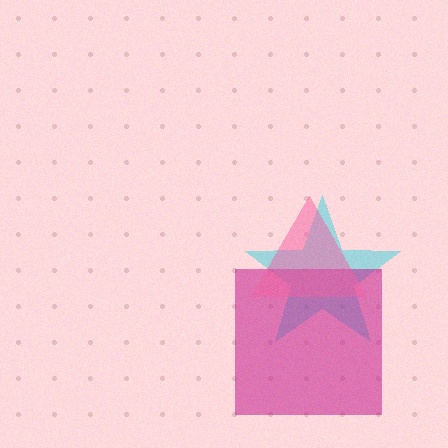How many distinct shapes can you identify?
There are 3 distinct shapes: a cyan star, a magenta square, a pink triangle.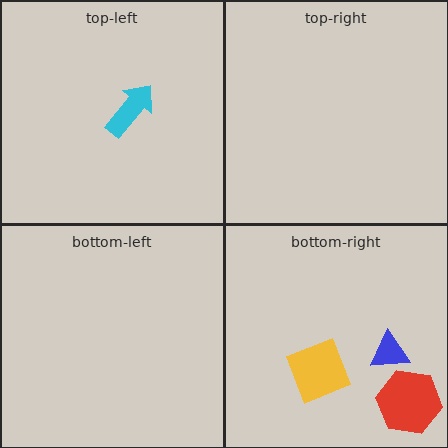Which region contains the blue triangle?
The bottom-right region.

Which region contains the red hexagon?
The bottom-right region.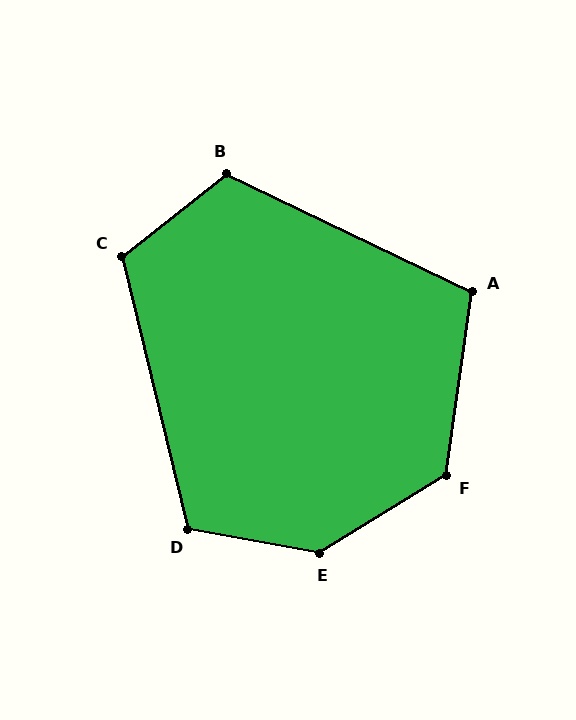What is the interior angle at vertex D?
Approximately 114 degrees (obtuse).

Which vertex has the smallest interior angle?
A, at approximately 108 degrees.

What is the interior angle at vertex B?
Approximately 116 degrees (obtuse).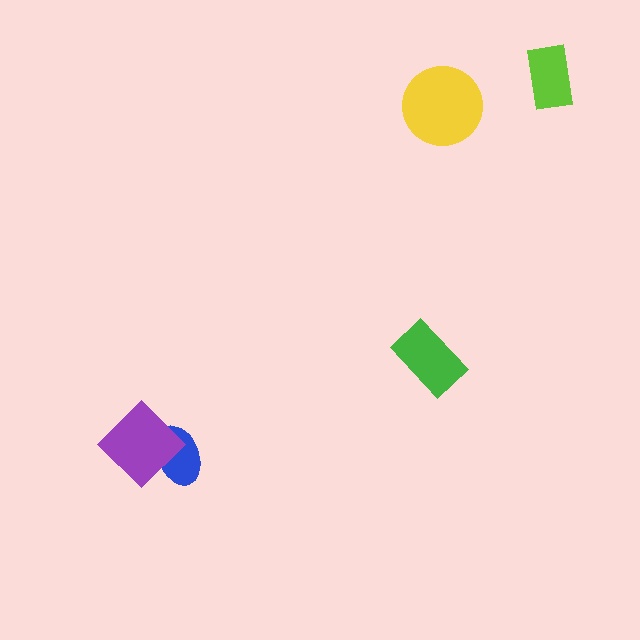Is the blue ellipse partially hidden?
Yes, it is partially covered by another shape.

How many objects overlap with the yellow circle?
0 objects overlap with the yellow circle.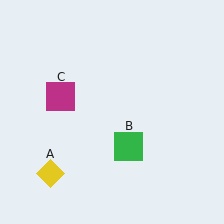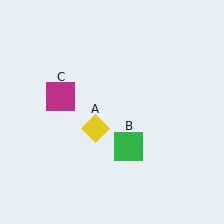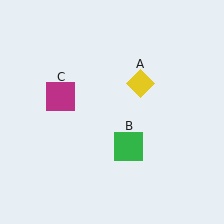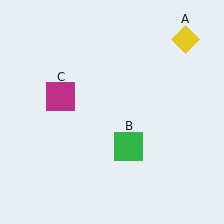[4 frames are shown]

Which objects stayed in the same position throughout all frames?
Green square (object B) and magenta square (object C) remained stationary.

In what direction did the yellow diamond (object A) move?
The yellow diamond (object A) moved up and to the right.